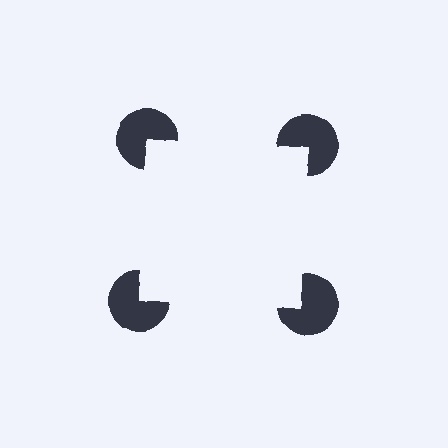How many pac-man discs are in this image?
There are 4 — one at each vertex of the illusory square.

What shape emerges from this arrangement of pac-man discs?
An illusory square — its edges are inferred from the aligned wedge cuts in the pac-man discs, not physically drawn.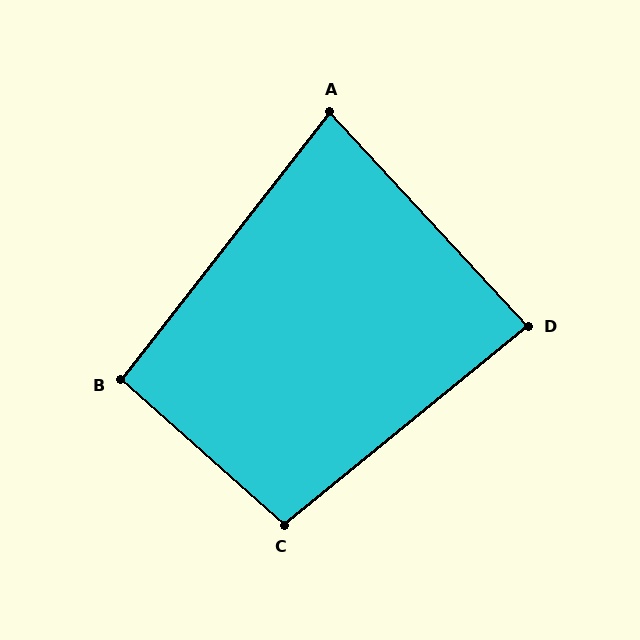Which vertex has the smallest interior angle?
A, at approximately 81 degrees.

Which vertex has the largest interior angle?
C, at approximately 99 degrees.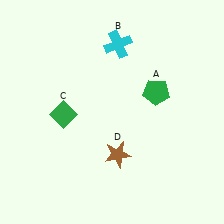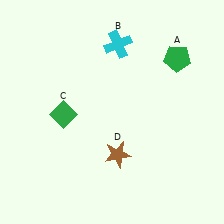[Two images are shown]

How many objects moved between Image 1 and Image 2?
1 object moved between the two images.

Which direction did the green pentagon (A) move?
The green pentagon (A) moved up.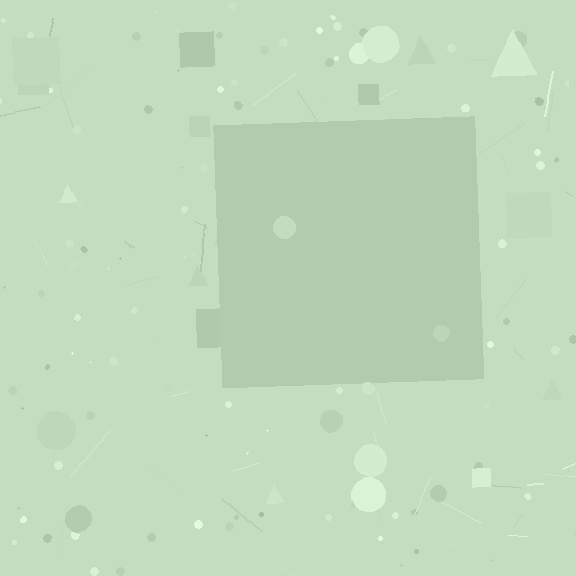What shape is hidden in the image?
A square is hidden in the image.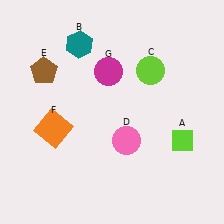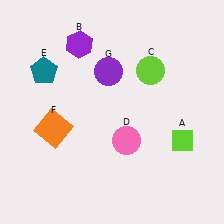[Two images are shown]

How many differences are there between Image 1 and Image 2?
There are 3 differences between the two images.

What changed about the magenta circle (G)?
In Image 1, G is magenta. In Image 2, it changed to purple.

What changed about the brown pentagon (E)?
In Image 1, E is brown. In Image 2, it changed to teal.